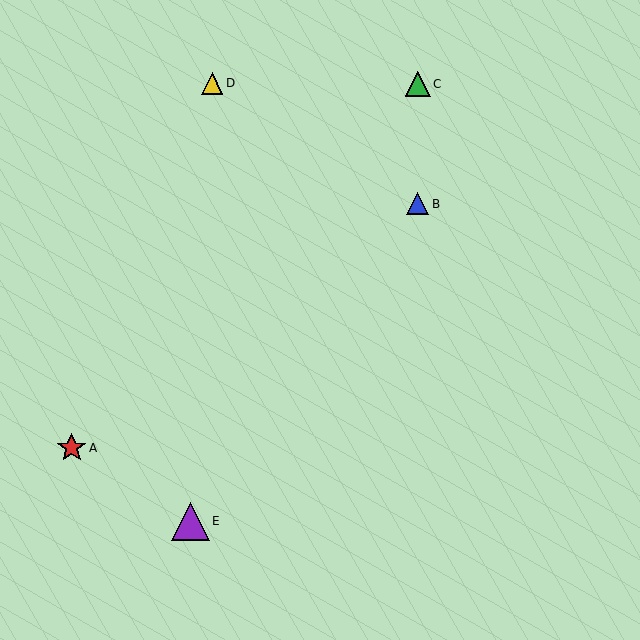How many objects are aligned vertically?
2 objects (B, C) are aligned vertically.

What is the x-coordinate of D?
Object D is at x≈212.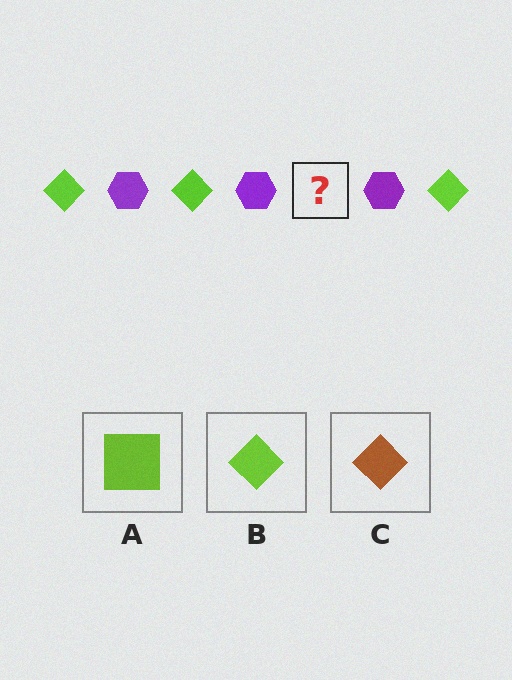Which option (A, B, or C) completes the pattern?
B.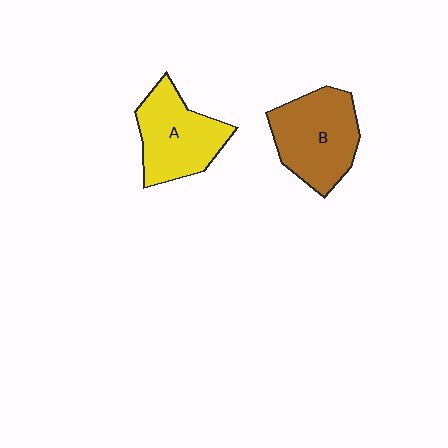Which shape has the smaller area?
Shape A (yellow).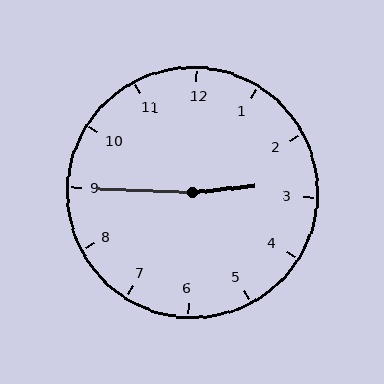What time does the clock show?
2:45.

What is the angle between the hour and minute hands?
Approximately 172 degrees.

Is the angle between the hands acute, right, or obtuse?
It is obtuse.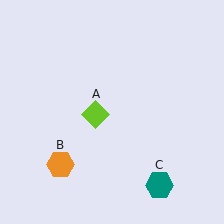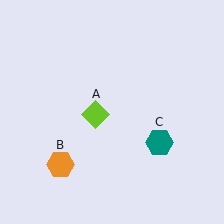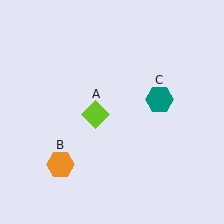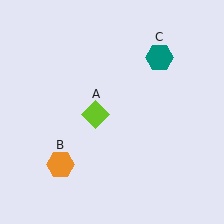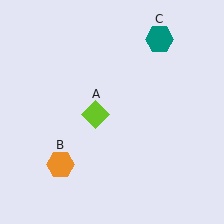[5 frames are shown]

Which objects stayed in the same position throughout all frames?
Lime diamond (object A) and orange hexagon (object B) remained stationary.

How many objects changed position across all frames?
1 object changed position: teal hexagon (object C).